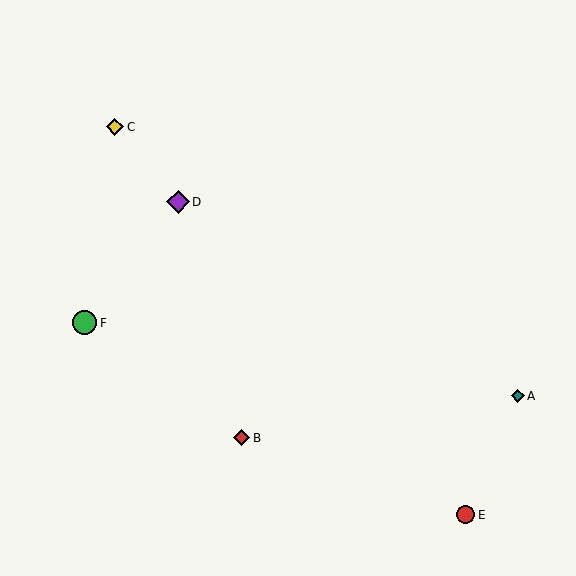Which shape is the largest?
The green circle (labeled F) is the largest.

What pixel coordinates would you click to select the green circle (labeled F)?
Click at (84, 323) to select the green circle F.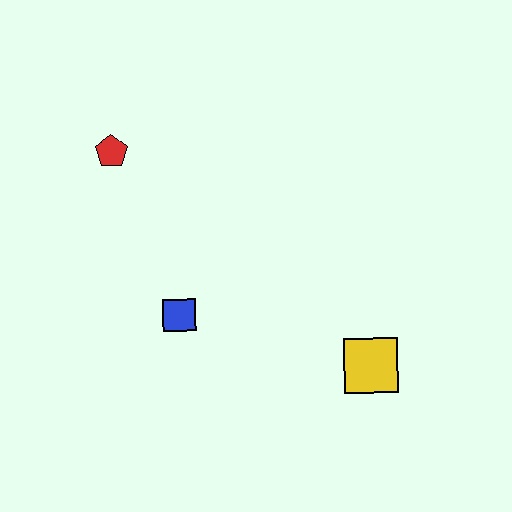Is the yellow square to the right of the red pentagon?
Yes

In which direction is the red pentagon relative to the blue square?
The red pentagon is above the blue square.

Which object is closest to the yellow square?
The blue square is closest to the yellow square.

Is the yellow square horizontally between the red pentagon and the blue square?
No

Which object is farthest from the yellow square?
The red pentagon is farthest from the yellow square.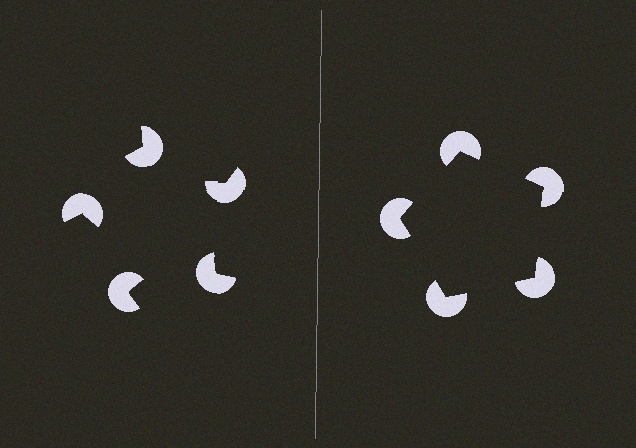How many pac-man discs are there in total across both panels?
10 — 5 on each side.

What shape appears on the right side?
An illusory pentagon.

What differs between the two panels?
The pac-man discs are positioned identically on both sides; only the wedge orientations differ. On the right they align to a pentagon; on the left they are misaligned.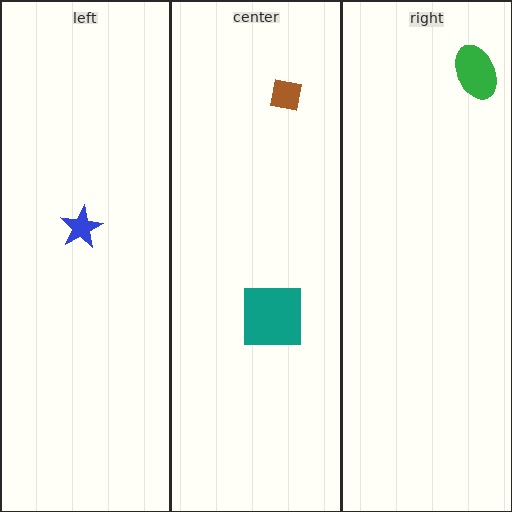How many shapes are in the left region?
1.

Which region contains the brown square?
The center region.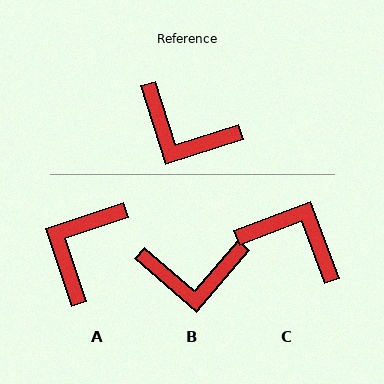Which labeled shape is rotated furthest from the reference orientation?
C, about 177 degrees away.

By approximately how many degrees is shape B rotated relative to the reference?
Approximately 32 degrees counter-clockwise.